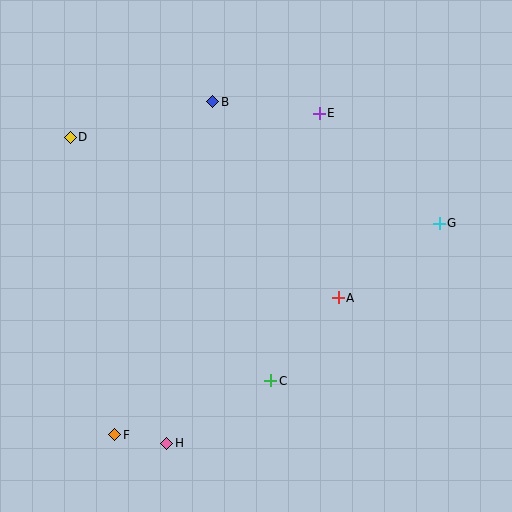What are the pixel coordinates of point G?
Point G is at (439, 223).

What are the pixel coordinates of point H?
Point H is at (167, 443).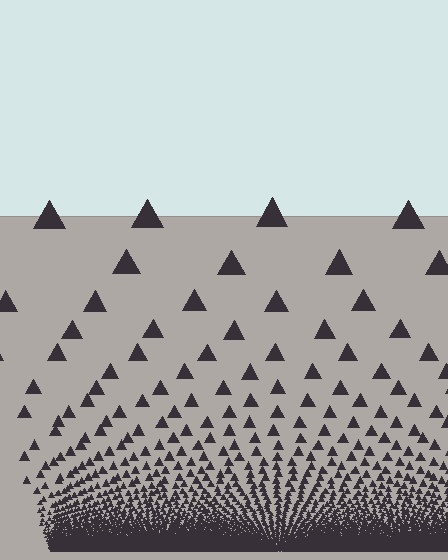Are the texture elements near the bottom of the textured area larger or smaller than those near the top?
Smaller. The gradient is inverted — elements near the bottom are smaller and denser.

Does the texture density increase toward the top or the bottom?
Density increases toward the bottom.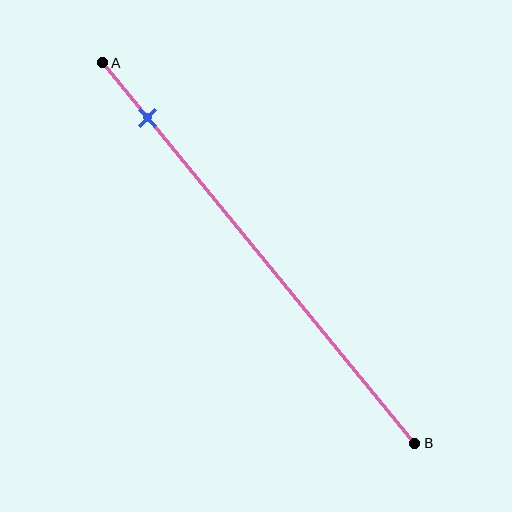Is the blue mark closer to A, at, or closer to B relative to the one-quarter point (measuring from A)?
The blue mark is closer to point A than the one-quarter point of segment AB.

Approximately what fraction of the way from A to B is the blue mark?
The blue mark is approximately 15% of the way from A to B.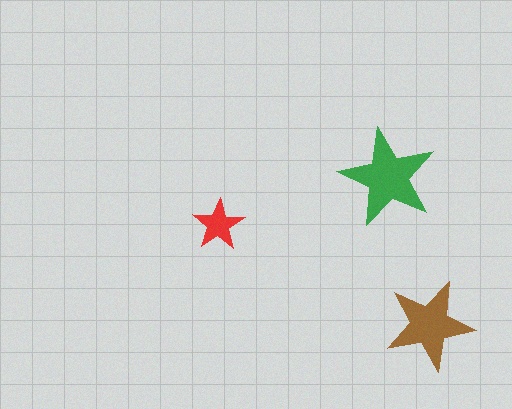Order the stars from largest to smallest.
the green one, the brown one, the red one.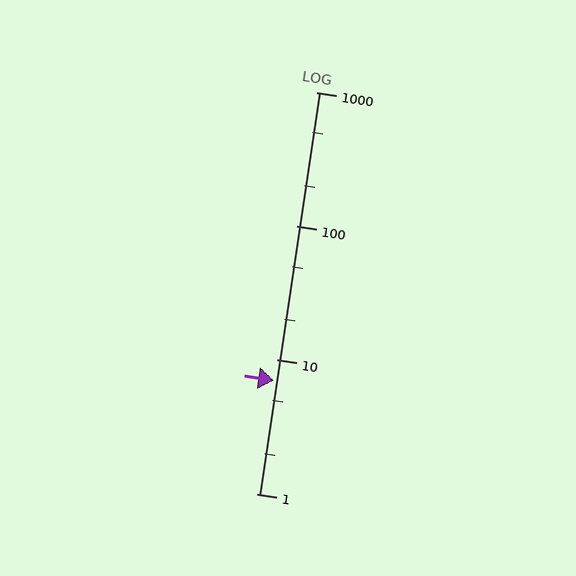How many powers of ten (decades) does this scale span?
The scale spans 3 decades, from 1 to 1000.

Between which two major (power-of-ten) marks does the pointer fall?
The pointer is between 1 and 10.